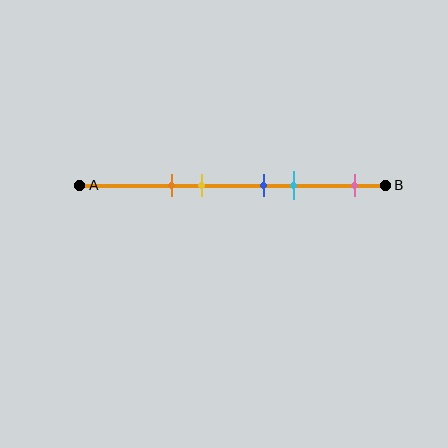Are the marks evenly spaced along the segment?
No, the marks are not evenly spaced.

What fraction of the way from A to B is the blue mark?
The blue mark is approximately 60% (0.6) of the way from A to B.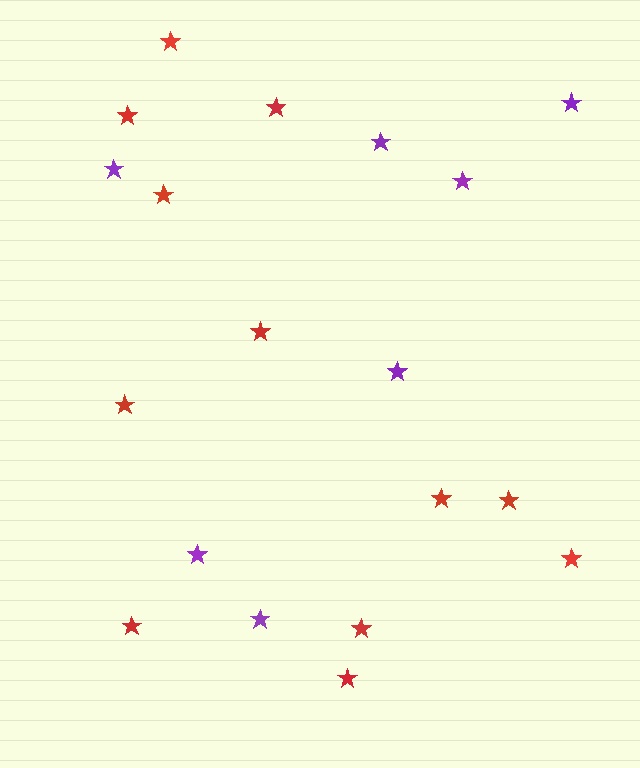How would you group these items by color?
There are 2 groups: one group of red stars (12) and one group of purple stars (7).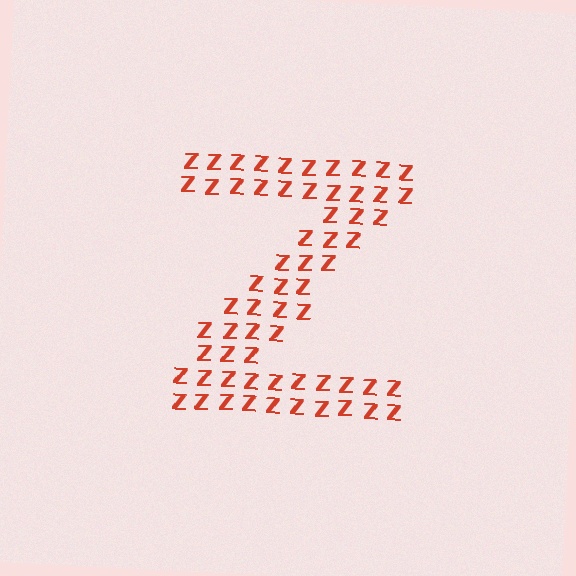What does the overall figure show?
The overall figure shows the letter Z.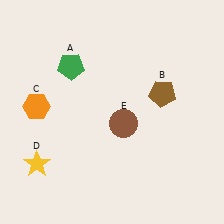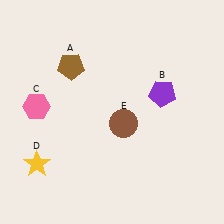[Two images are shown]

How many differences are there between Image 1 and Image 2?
There are 3 differences between the two images.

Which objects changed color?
A changed from green to brown. B changed from brown to purple. C changed from orange to pink.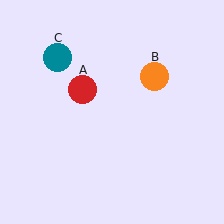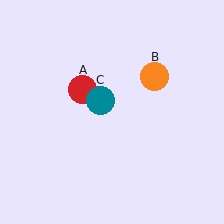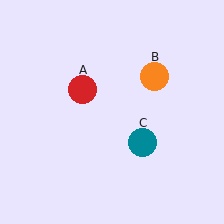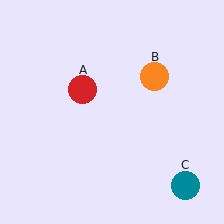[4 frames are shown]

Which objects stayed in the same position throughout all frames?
Red circle (object A) and orange circle (object B) remained stationary.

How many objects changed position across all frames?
1 object changed position: teal circle (object C).